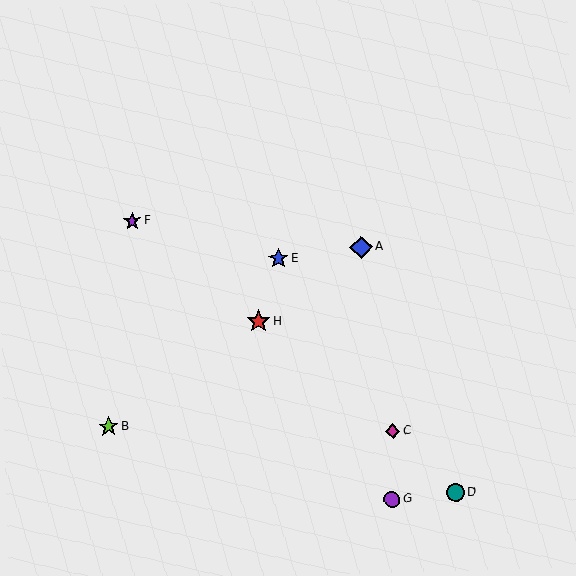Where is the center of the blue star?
The center of the blue star is at (278, 259).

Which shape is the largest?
The red star (labeled H) is the largest.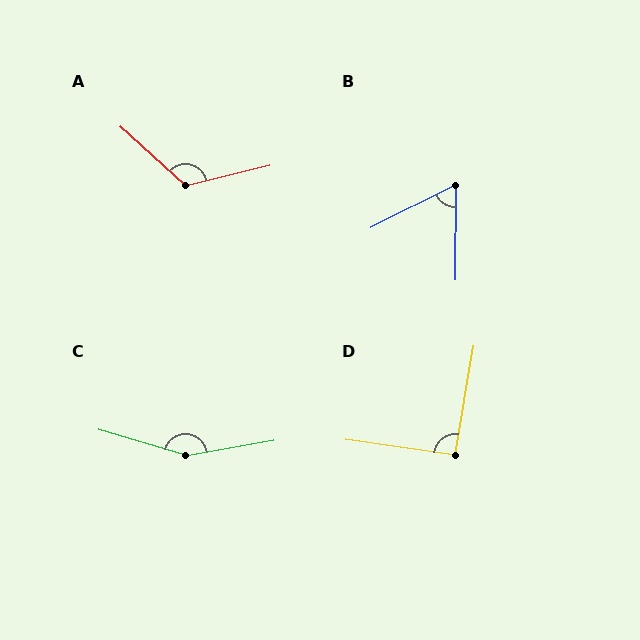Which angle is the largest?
C, at approximately 154 degrees.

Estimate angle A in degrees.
Approximately 124 degrees.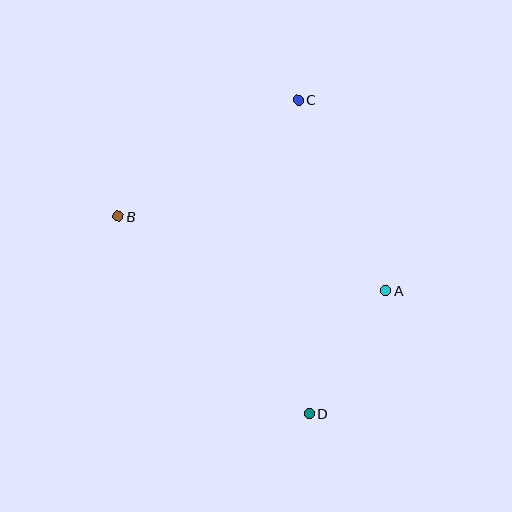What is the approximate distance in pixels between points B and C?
The distance between B and C is approximately 214 pixels.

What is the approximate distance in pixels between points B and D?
The distance between B and D is approximately 274 pixels.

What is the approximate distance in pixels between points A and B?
The distance between A and B is approximately 277 pixels.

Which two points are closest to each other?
Points A and D are closest to each other.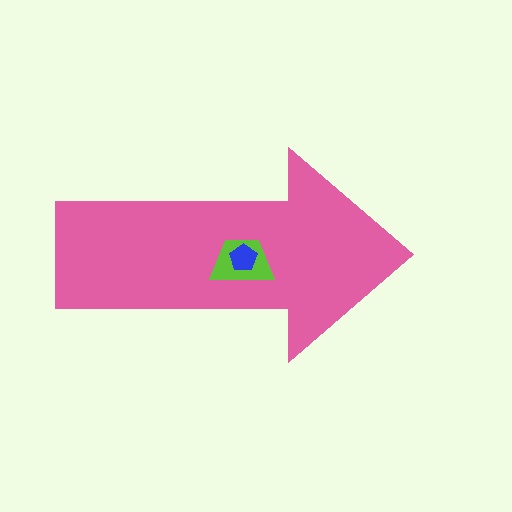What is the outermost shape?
The pink arrow.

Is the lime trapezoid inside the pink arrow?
Yes.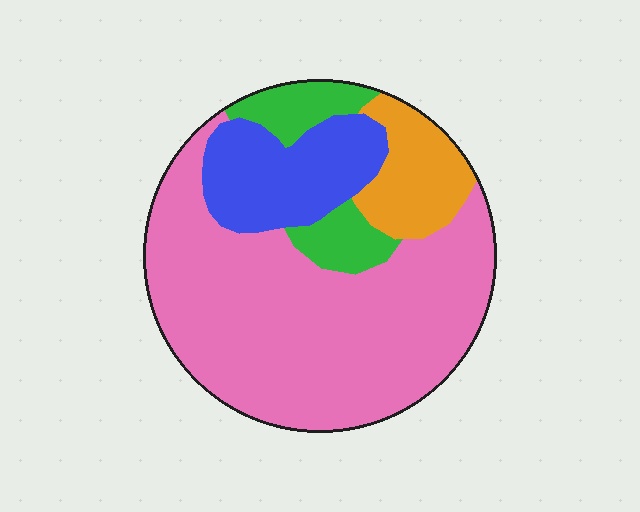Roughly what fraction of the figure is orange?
Orange takes up less than a quarter of the figure.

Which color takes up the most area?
Pink, at roughly 60%.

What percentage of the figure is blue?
Blue takes up about one sixth (1/6) of the figure.